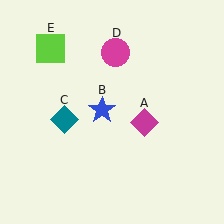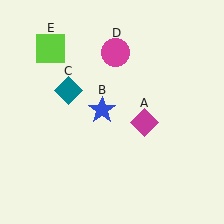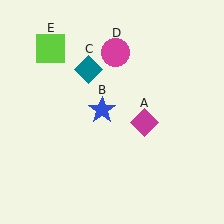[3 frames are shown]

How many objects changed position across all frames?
1 object changed position: teal diamond (object C).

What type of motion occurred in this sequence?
The teal diamond (object C) rotated clockwise around the center of the scene.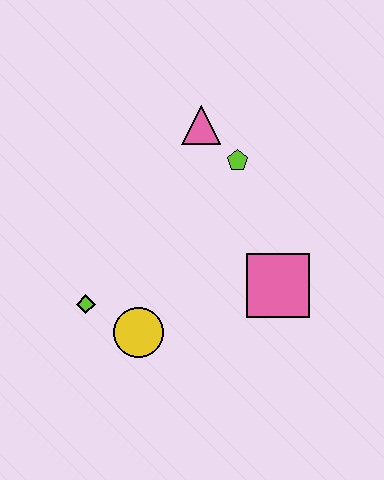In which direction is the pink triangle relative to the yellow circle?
The pink triangle is above the yellow circle.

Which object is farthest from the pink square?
The lime diamond is farthest from the pink square.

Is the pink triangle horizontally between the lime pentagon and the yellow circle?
Yes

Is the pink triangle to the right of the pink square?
No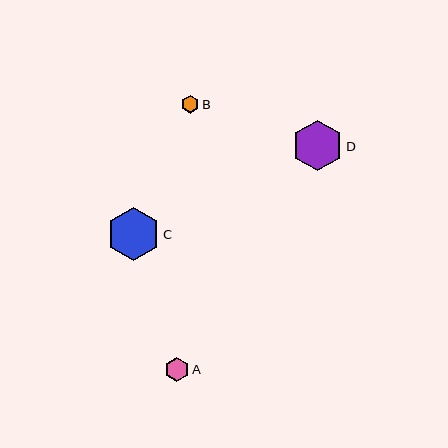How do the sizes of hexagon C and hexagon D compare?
Hexagon C and hexagon D are approximately the same size.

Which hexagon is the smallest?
Hexagon B is the smallest with a size of approximately 18 pixels.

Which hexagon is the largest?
Hexagon C is the largest with a size of approximately 54 pixels.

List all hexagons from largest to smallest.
From largest to smallest: C, D, A, B.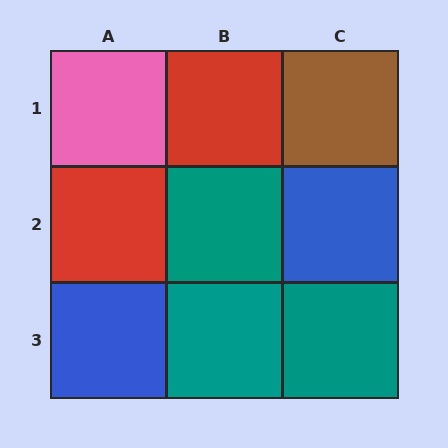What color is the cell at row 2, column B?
Teal.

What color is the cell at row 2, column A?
Red.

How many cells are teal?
3 cells are teal.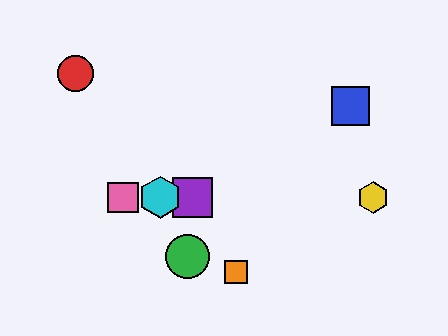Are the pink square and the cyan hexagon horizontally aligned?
Yes, both are at y≈197.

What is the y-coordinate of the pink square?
The pink square is at y≈197.